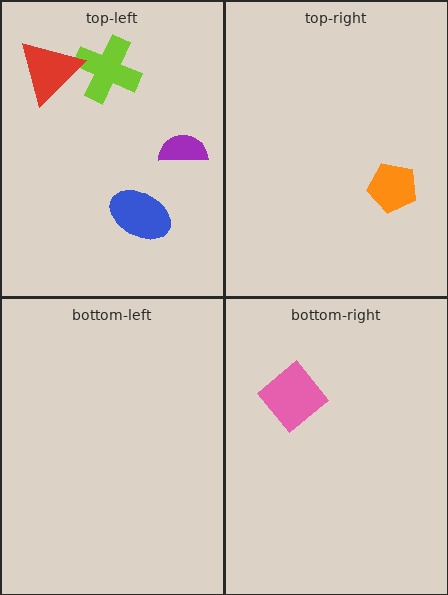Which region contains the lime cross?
The top-left region.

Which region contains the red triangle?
The top-left region.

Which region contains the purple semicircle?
The top-left region.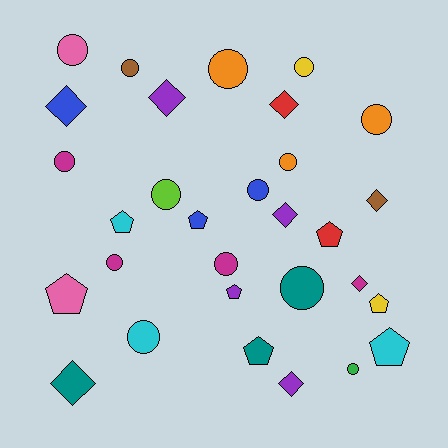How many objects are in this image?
There are 30 objects.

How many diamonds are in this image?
There are 8 diamonds.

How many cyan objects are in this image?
There are 3 cyan objects.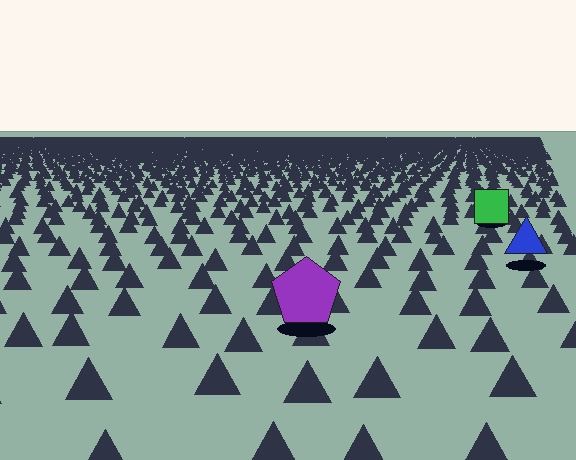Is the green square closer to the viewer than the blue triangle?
No. The blue triangle is closer — you can tell from the texture gradient: the ground texture is coarser near it.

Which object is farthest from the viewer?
The green square is farthest from the viewer. It appears smaller and the ground texture around it is denser.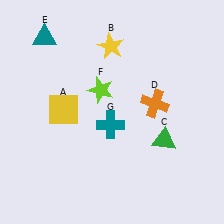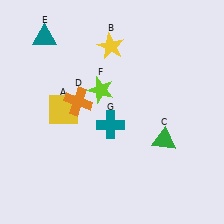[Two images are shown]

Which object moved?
The orange cross (D) moved left.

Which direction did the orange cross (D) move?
The orange cross (D) moved left.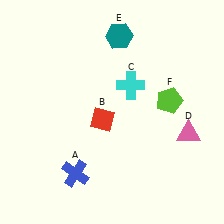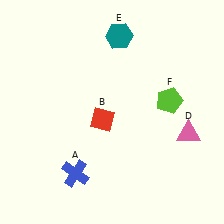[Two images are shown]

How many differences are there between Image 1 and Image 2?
There is 1 difference between the two images.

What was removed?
The cyan cross (C) was removed in Image 2.